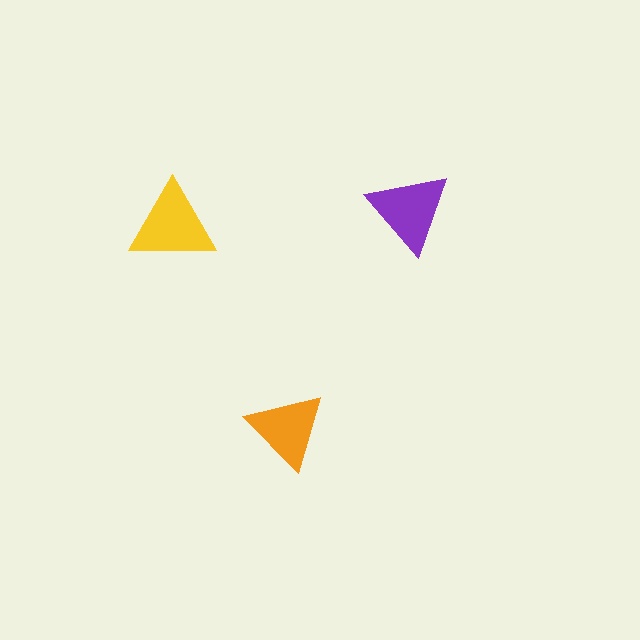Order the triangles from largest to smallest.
the yellow one, the purple one, the orange one.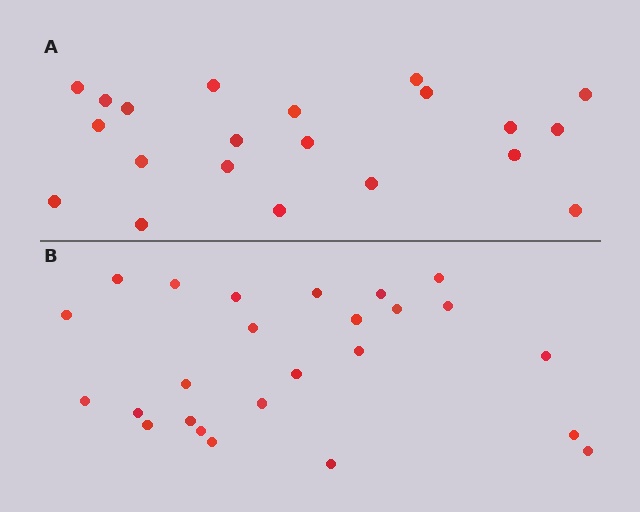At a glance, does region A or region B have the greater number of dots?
Region B (the bottom region) has more dots.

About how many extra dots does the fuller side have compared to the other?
Region B has about 4 more dots than region A.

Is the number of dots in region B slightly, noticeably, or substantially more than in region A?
Region B has only slightly more — the two regions are fairly close. The ratio is roughly 1.2 to 1.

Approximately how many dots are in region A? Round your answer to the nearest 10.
About 20 dots. (The exact count is 21, which rounds to 20.)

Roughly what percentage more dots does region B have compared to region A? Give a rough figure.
About 20% more.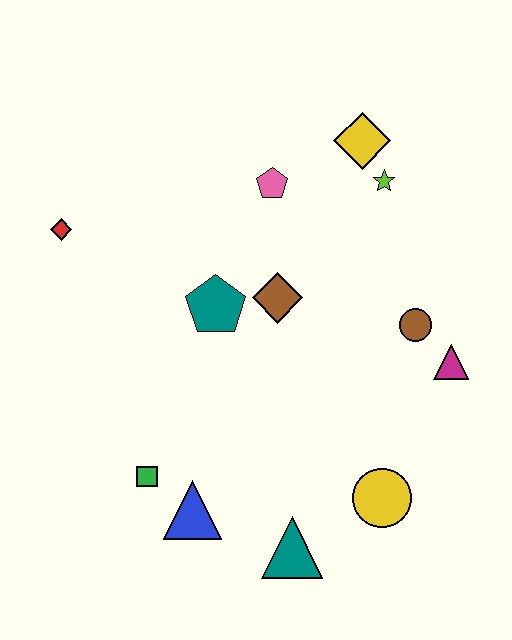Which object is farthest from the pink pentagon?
The teal triangle is farthest from the pink pentagon.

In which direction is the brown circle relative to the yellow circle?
The brown circle is above the yellow circle.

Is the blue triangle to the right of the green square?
Yes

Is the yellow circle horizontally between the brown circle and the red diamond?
Yes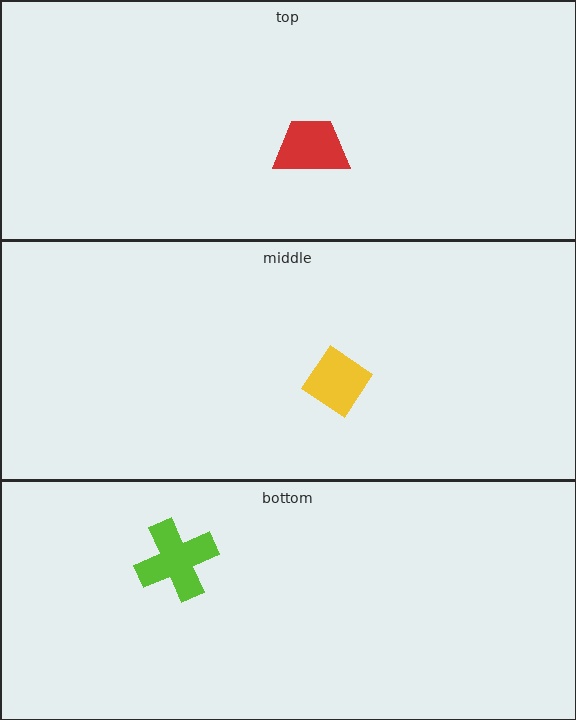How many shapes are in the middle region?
1.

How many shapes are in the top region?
1.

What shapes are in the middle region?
The yellow diamond.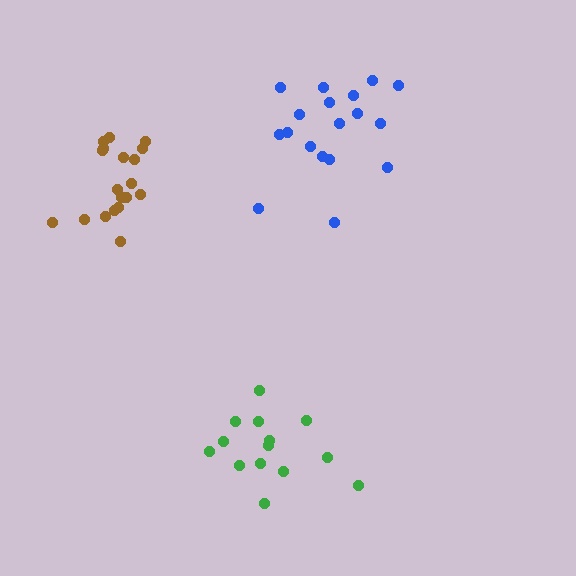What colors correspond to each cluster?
The clusters are colored: green, blue, brown.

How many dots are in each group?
Group 1: 14 dots, Group 2: 18 dots, Group 3: 19 dots (51 total).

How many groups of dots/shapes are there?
There are 3 groups.